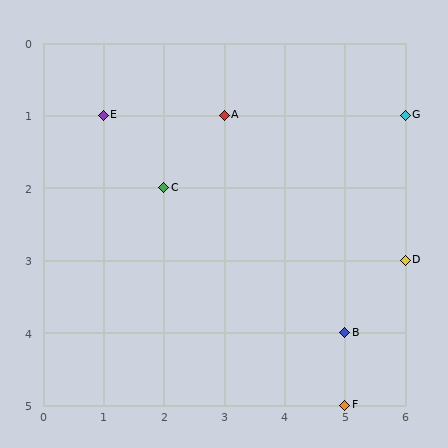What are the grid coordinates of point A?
Point A is at grid coordinates (3, 1).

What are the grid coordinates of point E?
Point E is at grid coordinates (1, 1).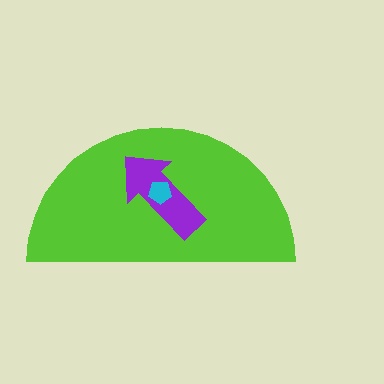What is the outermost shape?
The lime semicircle.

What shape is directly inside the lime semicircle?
The purple arrow.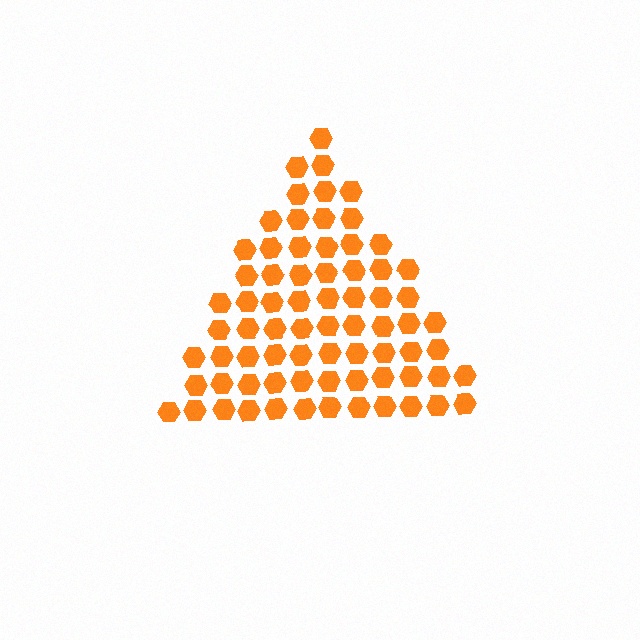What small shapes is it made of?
It is made of small hexagons.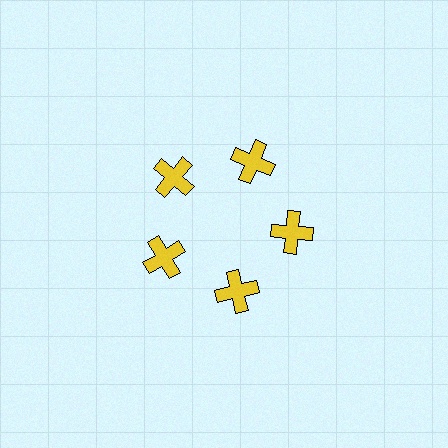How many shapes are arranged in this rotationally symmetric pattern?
There are 5 shapes, arranged in 5 groups of 1.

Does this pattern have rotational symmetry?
Yes, this pattern has 5-fold rotational symmetry. It looks the same after rotating 72 degrees around the center.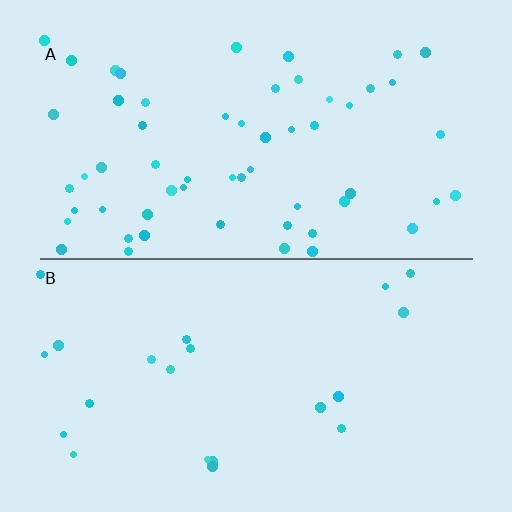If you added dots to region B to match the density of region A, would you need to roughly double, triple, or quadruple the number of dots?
Approximately triple.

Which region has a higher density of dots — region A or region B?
A (the top).